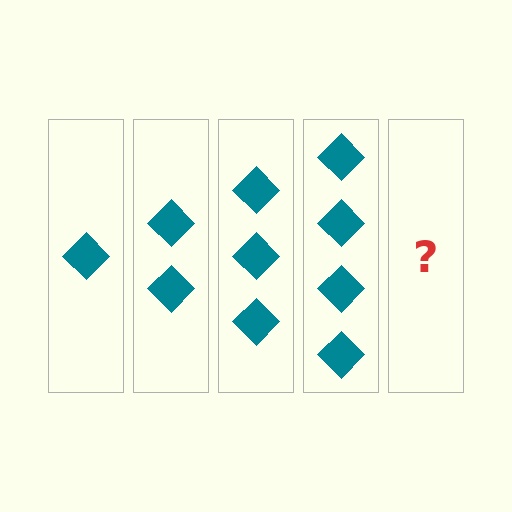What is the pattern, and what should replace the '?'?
The pattern is that each step adds one more diamond. The '?' should be 5 diamonds.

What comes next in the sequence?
The next element should be 5 diamonds.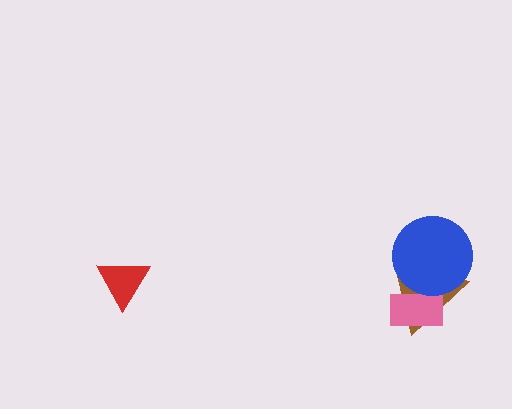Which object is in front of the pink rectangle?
The blue circle is in front of the pink rectangle.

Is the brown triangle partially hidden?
Yes, it is partially covered by another shape.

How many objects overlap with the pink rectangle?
2 objects overlap with the pink rectangle.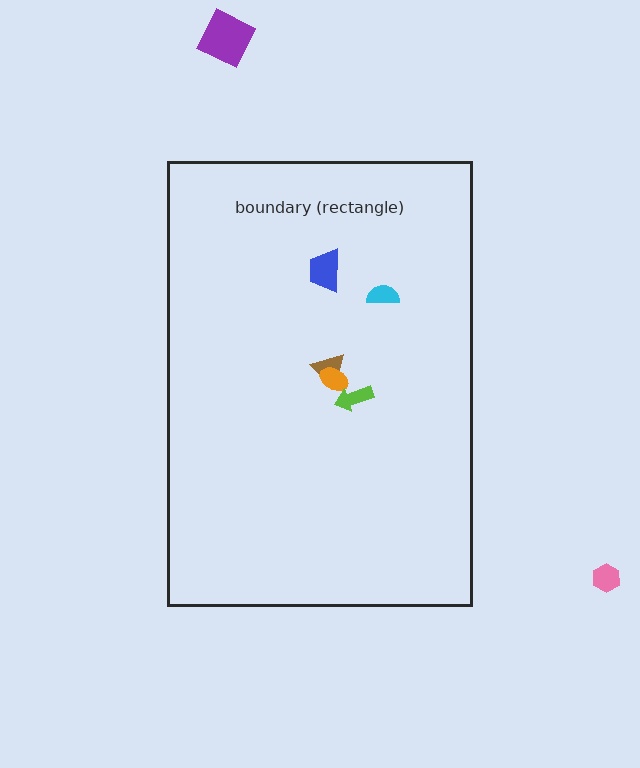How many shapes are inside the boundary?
5 inside, 2 outside.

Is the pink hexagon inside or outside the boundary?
Outside.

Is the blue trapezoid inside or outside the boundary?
Inside.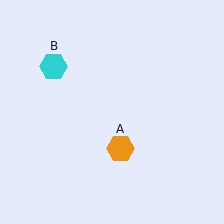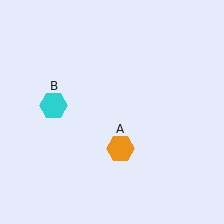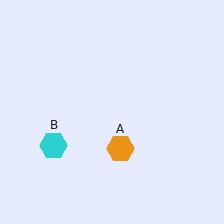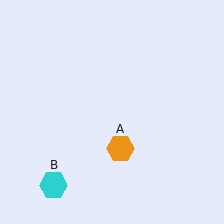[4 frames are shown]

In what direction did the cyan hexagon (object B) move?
The cyan hexagon (object B) moved down.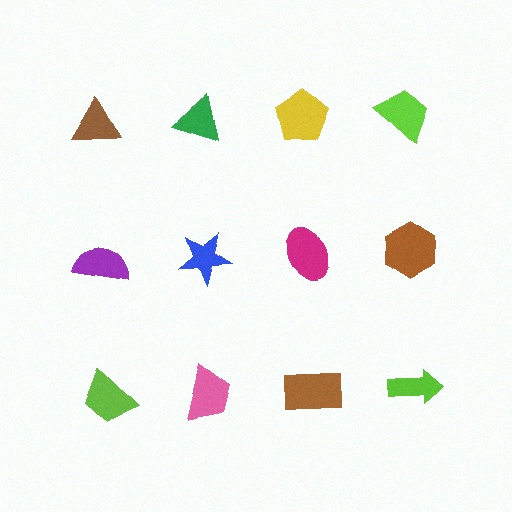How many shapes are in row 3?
4 shapes.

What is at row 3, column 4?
A lime arrow.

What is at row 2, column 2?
A blue star.